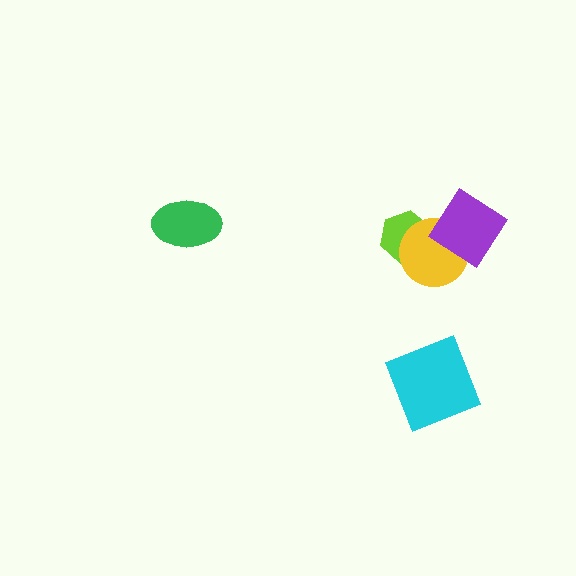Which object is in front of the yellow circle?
The purple diamond is in front of the yellow circle.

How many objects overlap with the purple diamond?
1 object overlaps with the purple diamond.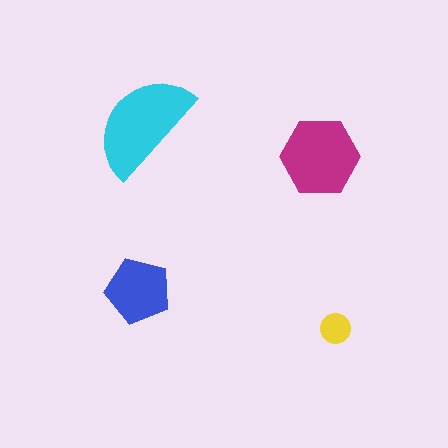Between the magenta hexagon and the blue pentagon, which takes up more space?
The magenta hexagon.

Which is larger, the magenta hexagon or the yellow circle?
The magenta hexagon.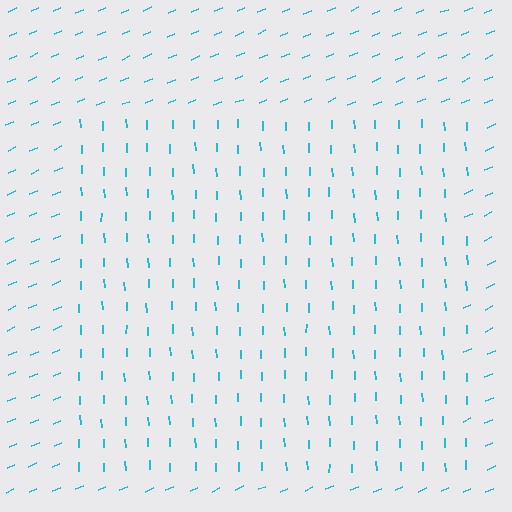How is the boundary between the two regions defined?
The boundary is defined purely by a change in line orientation (approximately 69 degrees difference). All lines are the same color and thickness.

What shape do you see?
I see a rectangle.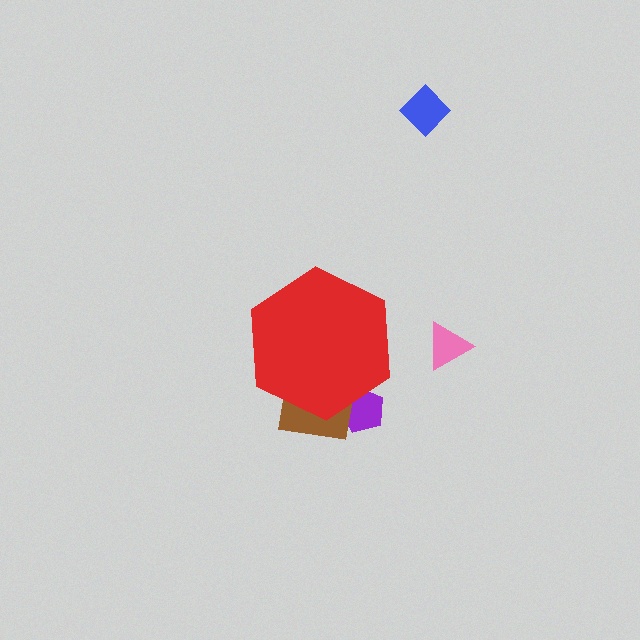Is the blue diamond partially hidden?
No, the blue diamond is fully visible.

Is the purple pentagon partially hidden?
Yes, the purple pentagon is partially hidden behind the red hexagon.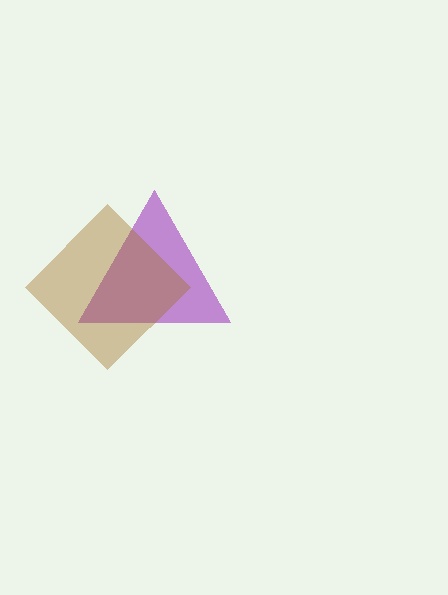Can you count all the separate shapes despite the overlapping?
Yes, there are 2 separate shapes.